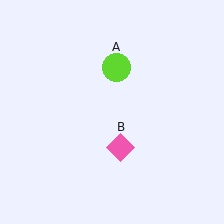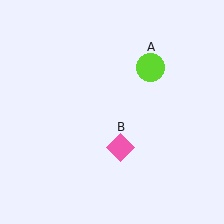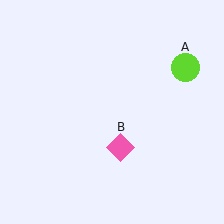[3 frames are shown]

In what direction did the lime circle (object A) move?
The lime circle (object A) moved right.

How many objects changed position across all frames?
1 object changed position: lime circle (object A).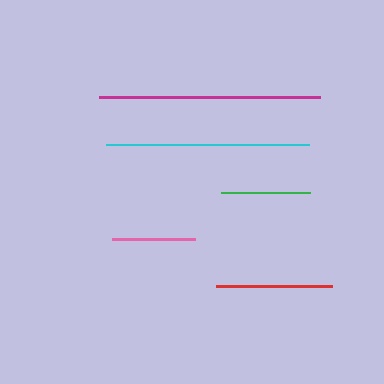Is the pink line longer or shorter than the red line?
The red line is longer than the pink line.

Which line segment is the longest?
The magenta line is the longest at approximately 222 pixels.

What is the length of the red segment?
The red segment is approximately 116 pixels long.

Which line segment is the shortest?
The pink line is the shortest at approximately 83 pixels.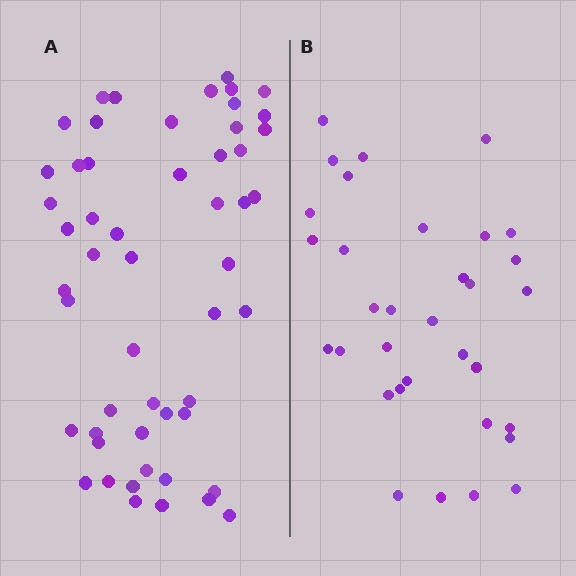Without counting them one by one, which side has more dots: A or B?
Region A (the left region) has more dots.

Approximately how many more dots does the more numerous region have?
Region A has approximately 20 more dots than region B.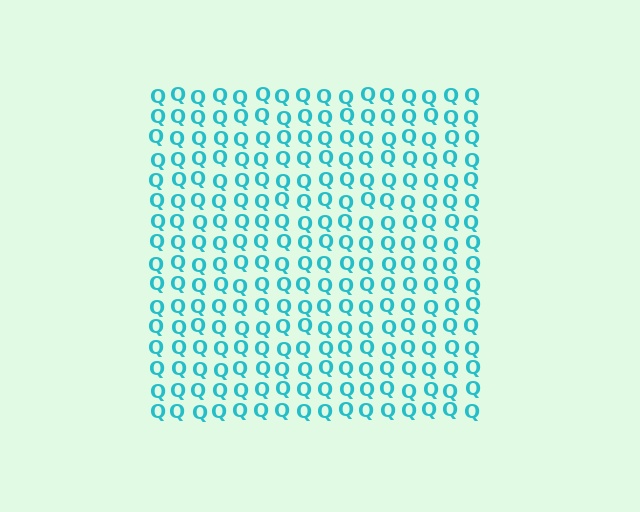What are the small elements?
The small elements are letter Q's.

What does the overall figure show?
The overall figure shows a square.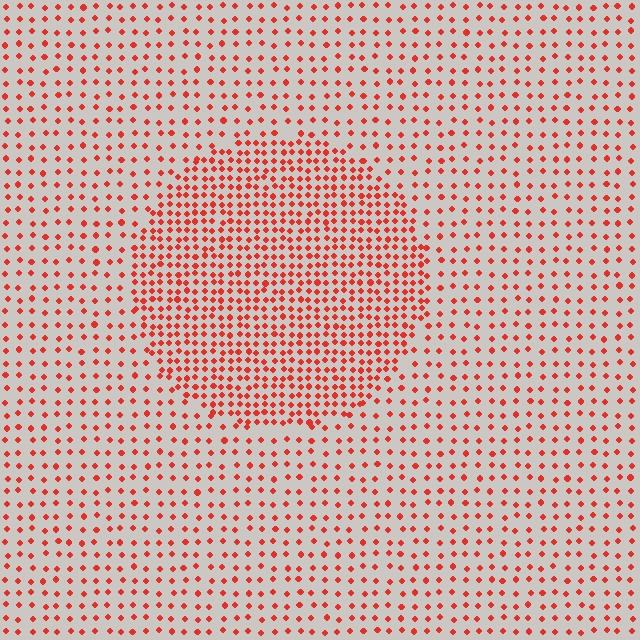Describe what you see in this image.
The image contains small red elements arranged at two different densities. A circle-shaped region is visible where the elements are more densely packed than the surrounding area.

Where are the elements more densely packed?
The elements are more densely packed inside the circle boundary.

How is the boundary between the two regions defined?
The boundary is defined by a change in element density (approximately 2.2x ratio). All elements are the same color, size, and shape.